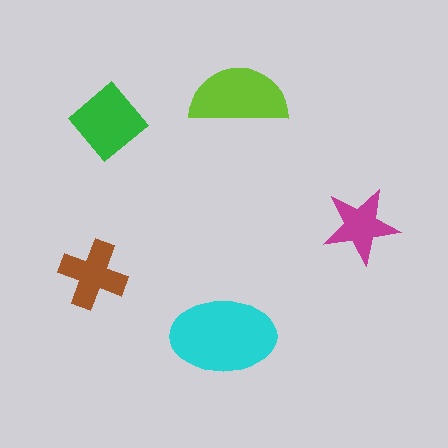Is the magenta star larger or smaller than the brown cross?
Smaller.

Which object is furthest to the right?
The magenta star is rightmost.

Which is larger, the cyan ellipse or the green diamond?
The cyan ellipse.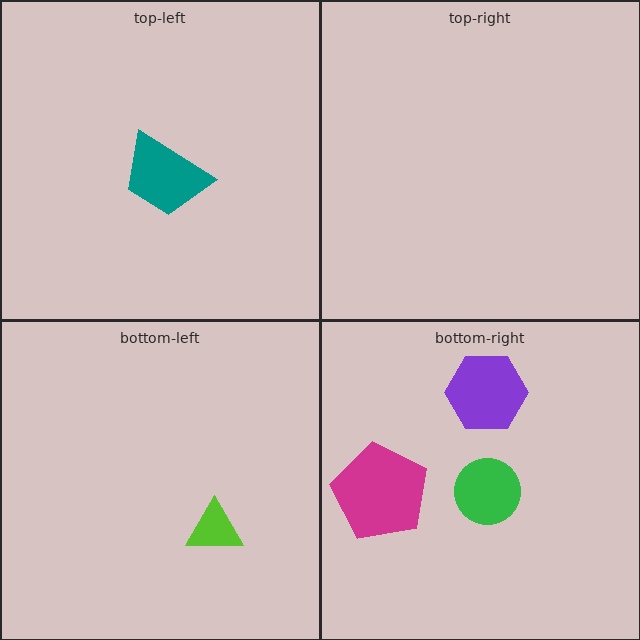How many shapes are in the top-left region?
1.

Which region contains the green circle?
The bottom-right region.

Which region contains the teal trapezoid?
The top-left region.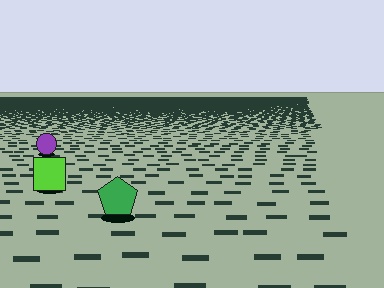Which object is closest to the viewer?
The green pentagon is closest. The texture marks near it are larger and more spread out.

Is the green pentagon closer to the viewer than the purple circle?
Yes. The green pentagon is closer — you can tell from the texture gradient: the ground texture is coarser near it.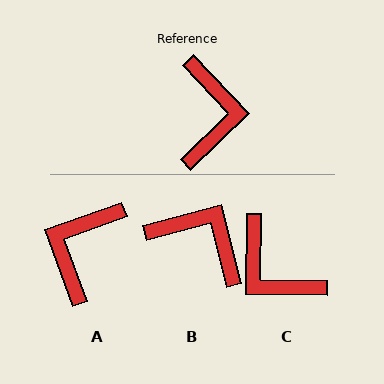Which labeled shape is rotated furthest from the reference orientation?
A, about 156 degrees away.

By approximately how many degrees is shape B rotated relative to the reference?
Approximately 61 degrees counter-clockwise.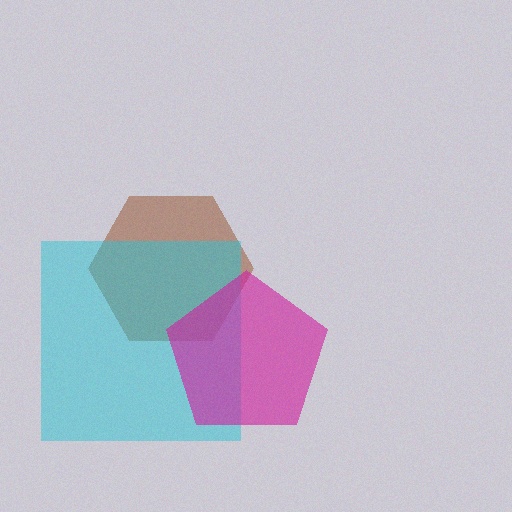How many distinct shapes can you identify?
There are 3 distinct shapes: a brown hexagon, a cyan square, a magenta pentagon.